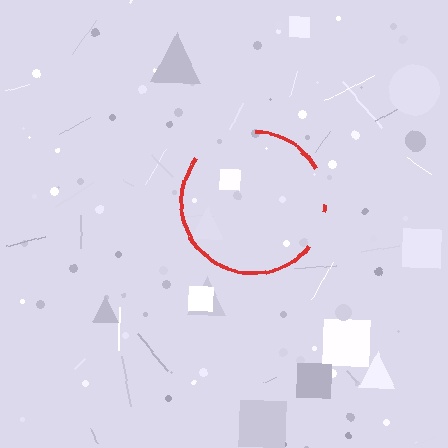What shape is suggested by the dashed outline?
The dashed outline suggests a circle.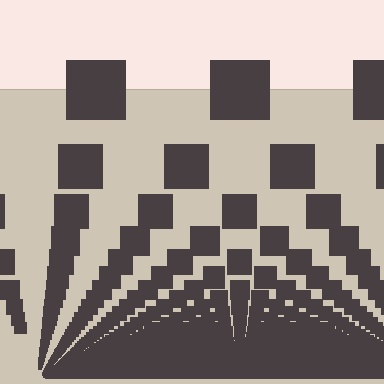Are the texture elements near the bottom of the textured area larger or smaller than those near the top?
Smaller. The gradient is inverted — elements near the bottom are smaller and denser.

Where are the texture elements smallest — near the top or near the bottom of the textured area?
Near the bottom.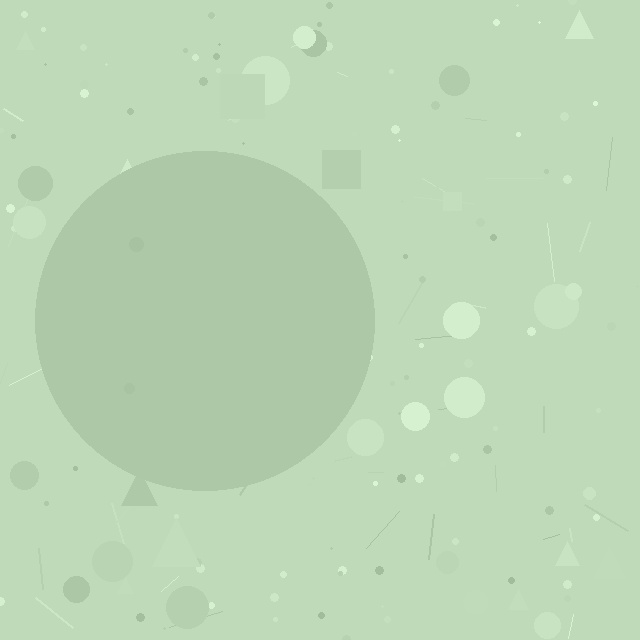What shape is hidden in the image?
A circle is hidden in the image.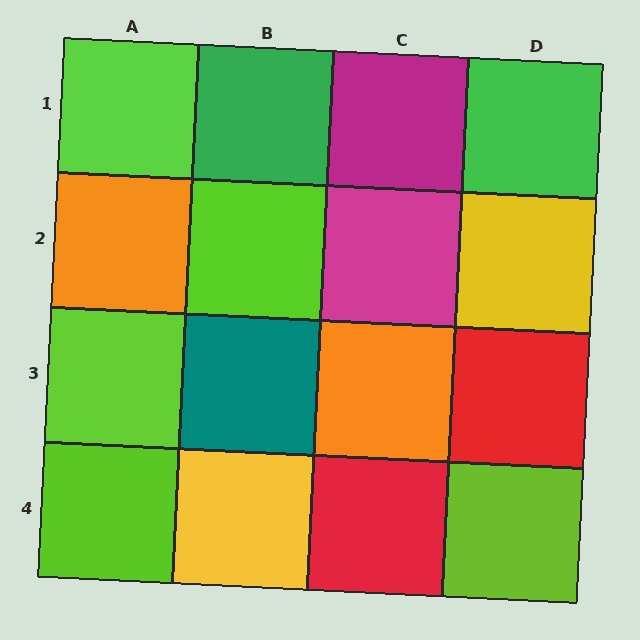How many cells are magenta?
2 cells are magenta.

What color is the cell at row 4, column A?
Lime.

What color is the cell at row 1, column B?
Green.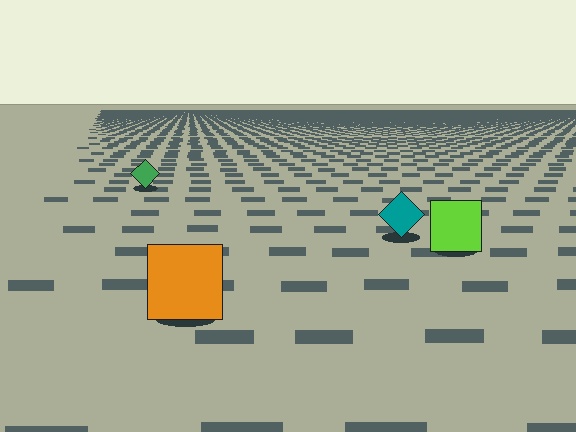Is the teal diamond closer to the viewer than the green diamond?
Yes. The teal diamond is closer — you can tell from the texture gradient: the ground texture is coarser near it.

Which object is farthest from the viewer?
The green diamond is farthest from the viewer. It appears smaller and the ground texture around it is denser.